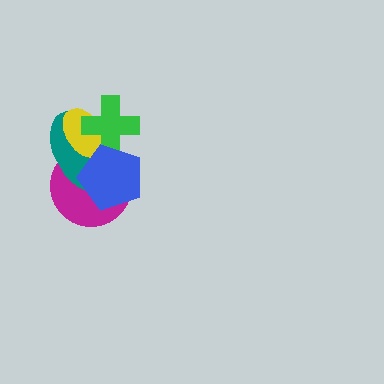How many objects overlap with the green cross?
3 objects overlap with the green cross.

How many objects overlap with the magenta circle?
3 objects overlap with the magenta circle.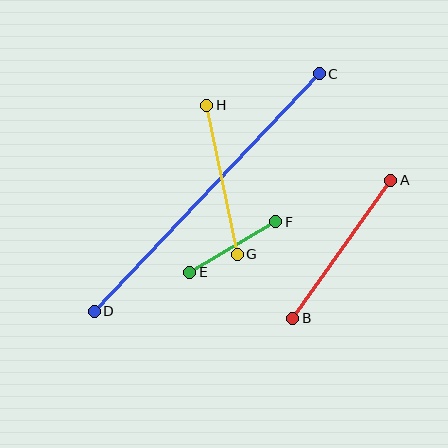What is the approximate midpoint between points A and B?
The midpoint is at approximately (342, 249) pixels.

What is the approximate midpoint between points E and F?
The midpoint is at approximately (233, 247) pixels.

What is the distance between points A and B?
The distance is approximately 169 pixels.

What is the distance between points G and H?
The distance is approximately 152 pixels.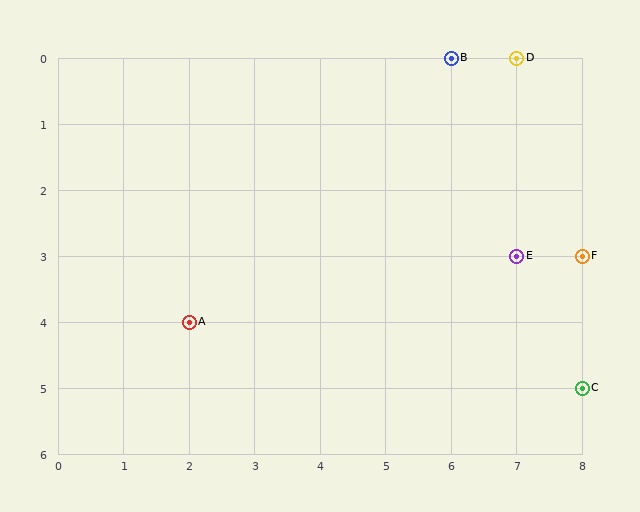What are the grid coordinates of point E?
Point E is at grid coordinates (7, 3).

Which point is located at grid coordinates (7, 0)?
Point D is at (7, 0).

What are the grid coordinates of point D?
Point D is at grid coordinates (7, 0).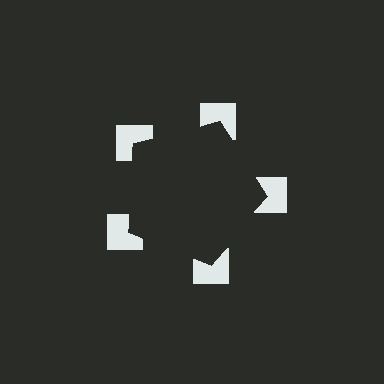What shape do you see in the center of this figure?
An illusory pentagon — its edges are inferred from the aligned wedge cuts in the notched squares, not physically drawn.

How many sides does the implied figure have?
5 sides.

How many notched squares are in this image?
There are 5 — one at each vertex of the illusory pentagon.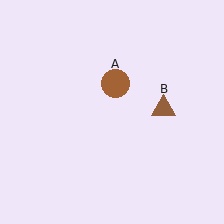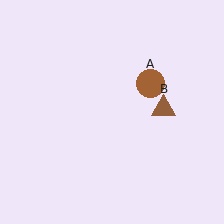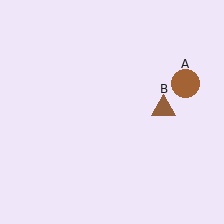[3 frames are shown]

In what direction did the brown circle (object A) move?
The brown circle (object A) moved right.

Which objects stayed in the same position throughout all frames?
Brown triangle (object B) remained stationary.